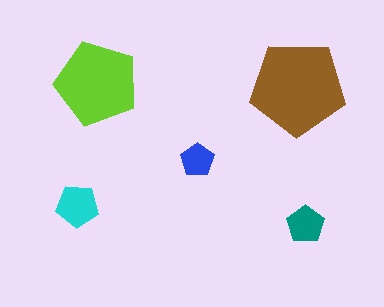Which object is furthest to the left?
The cyan pentagon is leftmost.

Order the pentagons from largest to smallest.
the brown one, the lime one, the cyan one, the teal one, the blue one.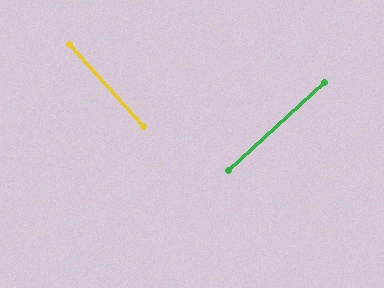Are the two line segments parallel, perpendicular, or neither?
Perpendicular — they meet at approximately 89°.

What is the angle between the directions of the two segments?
Approximately 89 degrees.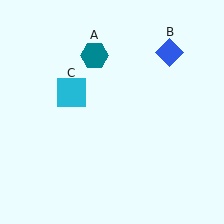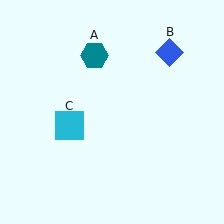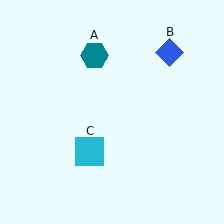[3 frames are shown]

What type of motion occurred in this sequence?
The cyan square (object C) rotated counterclockwise around the center of the scene.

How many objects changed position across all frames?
1 object changed position: cyan square (object C).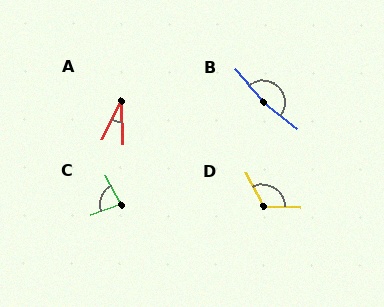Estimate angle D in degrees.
Approximately 120 degrees.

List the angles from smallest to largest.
A (28°), C (83°), D (120°), B (169°).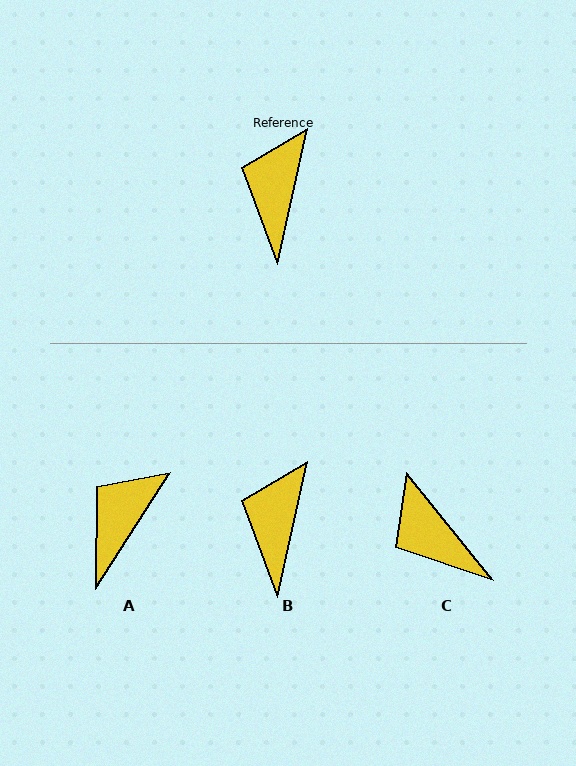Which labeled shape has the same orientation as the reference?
B.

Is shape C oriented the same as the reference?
No, it is off by about 51 degrees.